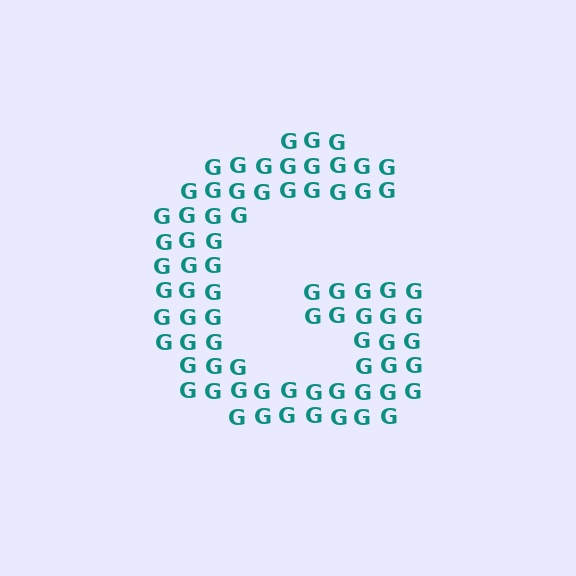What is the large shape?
The large shape is the letter G.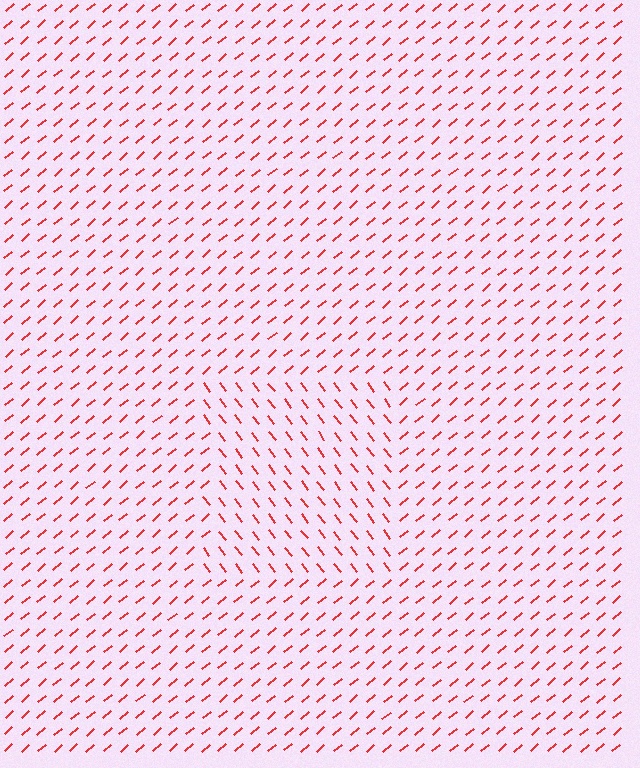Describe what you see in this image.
The image is filled with small red line segments. A rectangle region in the image has lines oriented differently from the surrounding lines, creating a visible texture boundary.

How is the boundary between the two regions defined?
The boundary is defined purely by a change in line orientation (approximately 88 degrees difference). All lines are the same color and thickness.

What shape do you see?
I see a rectangle.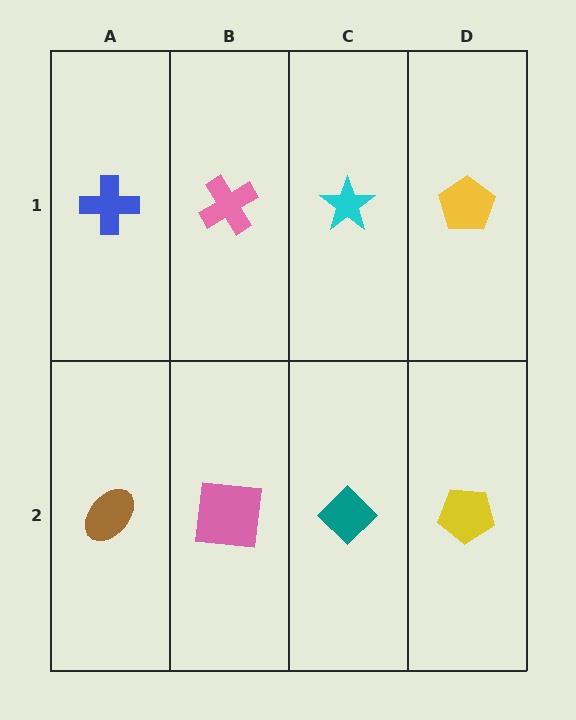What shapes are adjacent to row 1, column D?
A yellow pentagon (row 2, column D), a cyan star (row 1, column C).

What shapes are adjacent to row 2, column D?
A yellow pentagon (row 1, column D), a teal diamond (row 2, column C).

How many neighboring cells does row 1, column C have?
3.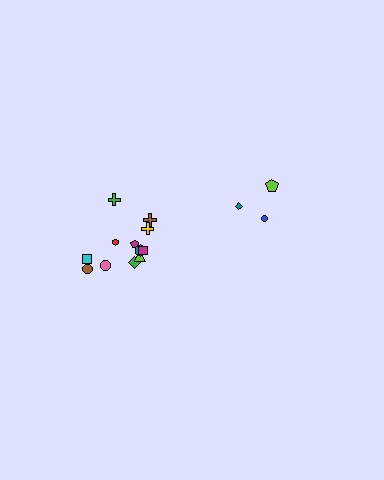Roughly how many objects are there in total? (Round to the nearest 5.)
Roughly 15 objects in total.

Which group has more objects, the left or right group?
The left group.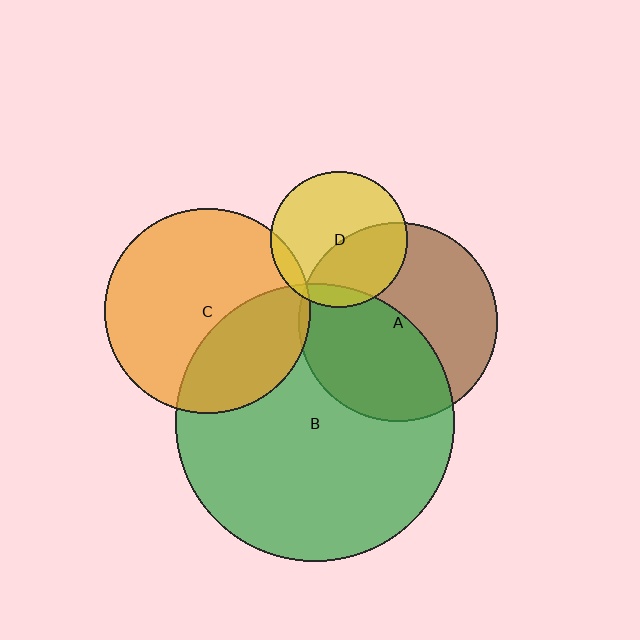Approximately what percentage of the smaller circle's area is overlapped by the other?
Approximately 40%.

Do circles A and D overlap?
Yes.